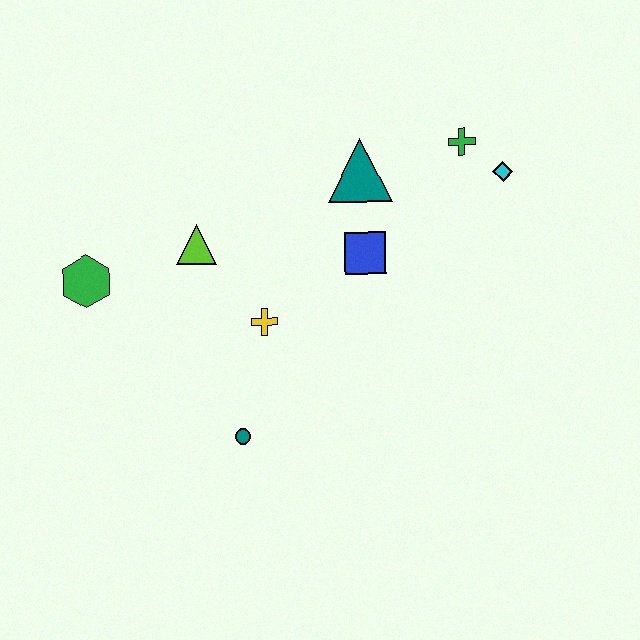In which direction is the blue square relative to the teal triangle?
The blue square is below the teal triangle.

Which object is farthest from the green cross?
The green hexagon is farthest from the green cross.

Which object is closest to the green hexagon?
The lime triangle is closest to the green hexagon.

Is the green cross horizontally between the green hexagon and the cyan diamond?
Yes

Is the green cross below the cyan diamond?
No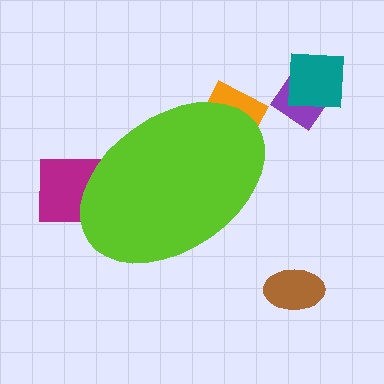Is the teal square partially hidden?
No, the teal square is fully visible.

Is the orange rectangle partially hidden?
Yes, the orange rectangle is partially hidden behind the lime ellipse.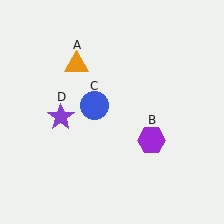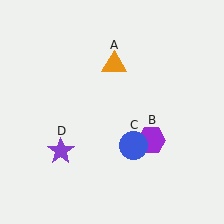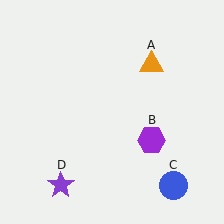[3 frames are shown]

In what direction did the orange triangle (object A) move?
The orange triangle (object A) moved right.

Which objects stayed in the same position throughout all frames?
Purple hexagon (object B) remained stationary.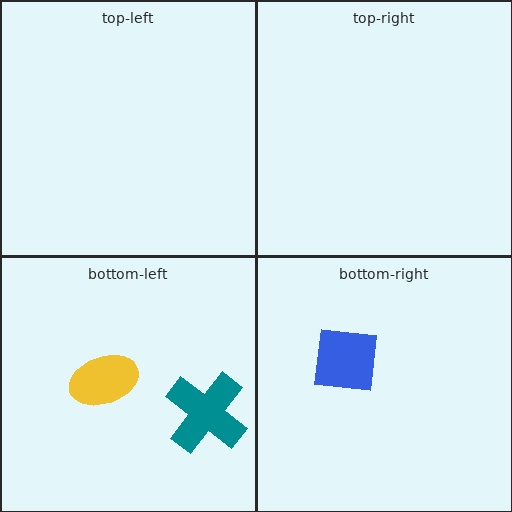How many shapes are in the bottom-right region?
1.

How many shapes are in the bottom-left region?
2.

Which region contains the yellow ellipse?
The bottom-left region.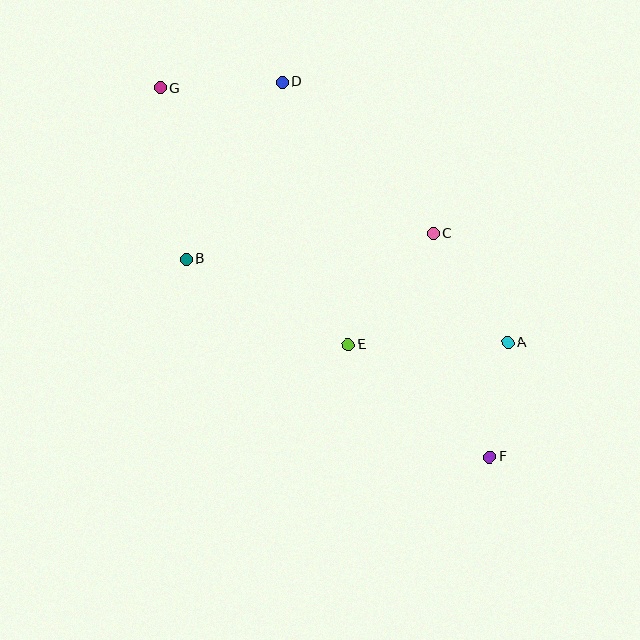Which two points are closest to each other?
Points A and F are closest to each other.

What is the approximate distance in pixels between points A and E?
The distance between A and E is approximately 159 pixels.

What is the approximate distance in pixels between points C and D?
The distance between C and D is approximately 214 pixels.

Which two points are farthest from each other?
Points F and G are farthest from each other.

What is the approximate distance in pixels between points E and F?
The distance between E and F is approximately 180 pixels.